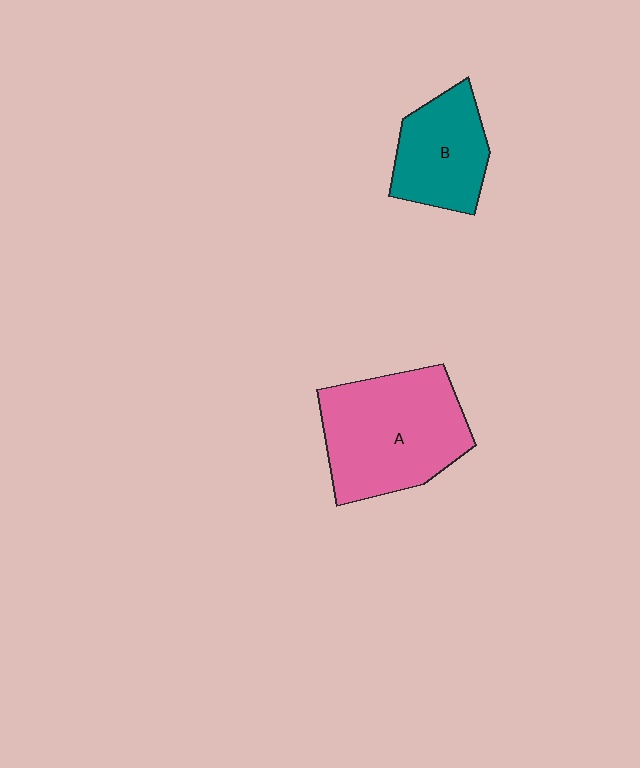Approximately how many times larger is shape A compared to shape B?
Approximately 1.6 times.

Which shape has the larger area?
Shape A (pink).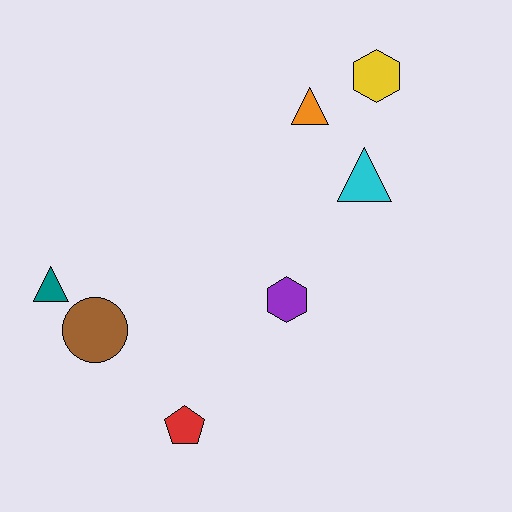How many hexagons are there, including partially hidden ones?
There are 2 hexagons.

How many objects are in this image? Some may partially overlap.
There are 7 objects.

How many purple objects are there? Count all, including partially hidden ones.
There is 1 purple object.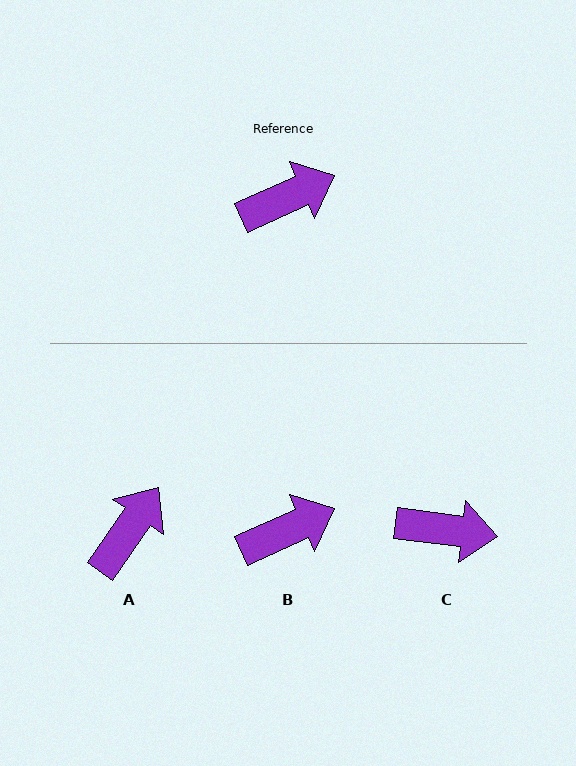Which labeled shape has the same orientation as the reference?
B.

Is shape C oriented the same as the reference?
No, it is off by about 32 degrees.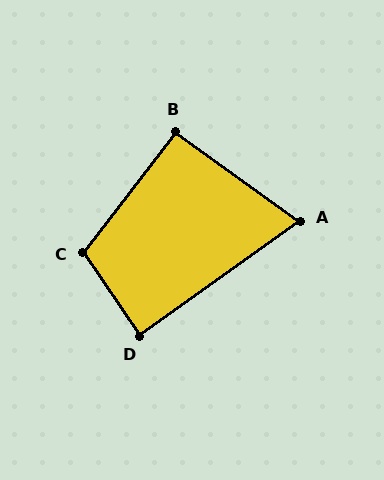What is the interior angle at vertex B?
Approximately 92 degrees (approximately right).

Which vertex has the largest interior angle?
C, at approximately 109 degrees.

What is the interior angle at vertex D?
Approximately 88 degrees (approximately right).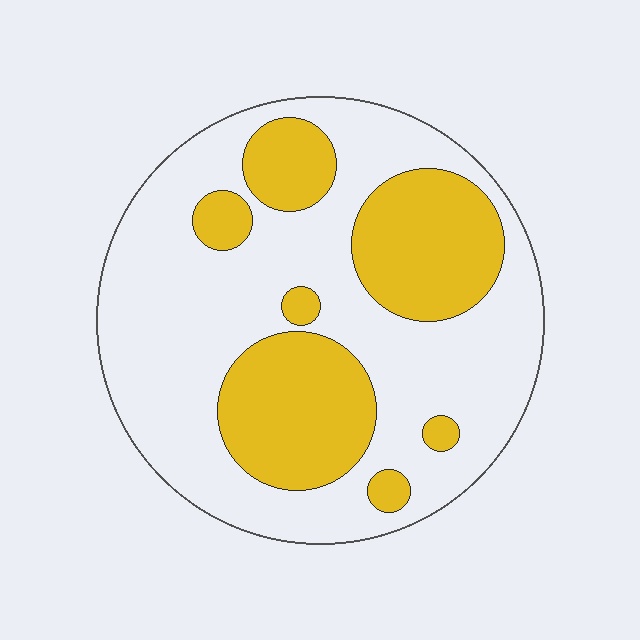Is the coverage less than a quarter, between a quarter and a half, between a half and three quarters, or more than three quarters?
Between a quarter and a half.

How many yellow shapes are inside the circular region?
7.